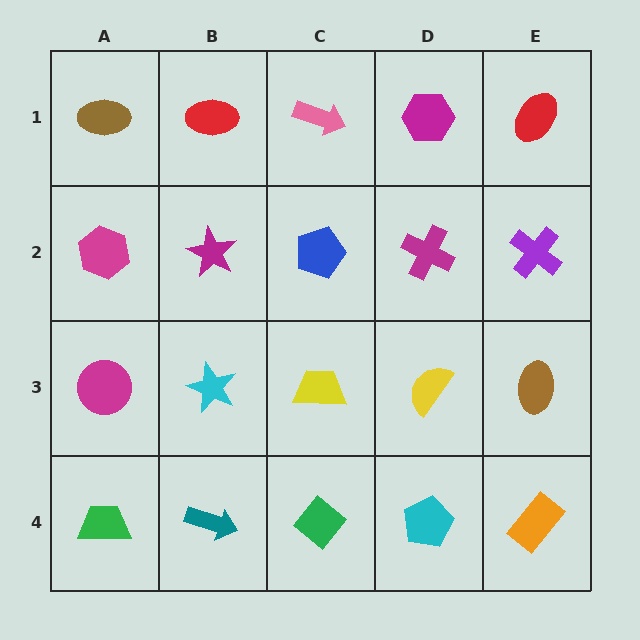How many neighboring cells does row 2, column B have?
4.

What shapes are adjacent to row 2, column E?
A red ellipse (row 1, column E), a brown ellipse (row 3, column E), a magenta cross (row 2, column D).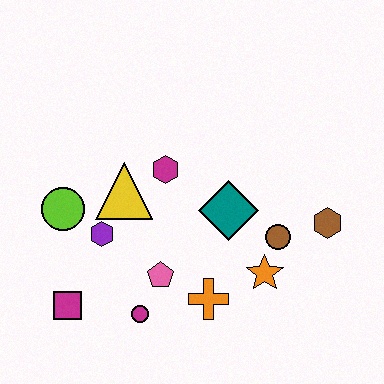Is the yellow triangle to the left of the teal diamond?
Yes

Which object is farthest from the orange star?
The lime circle is farthest from the orange star.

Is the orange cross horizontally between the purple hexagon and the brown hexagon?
Yes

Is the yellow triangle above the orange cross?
Yes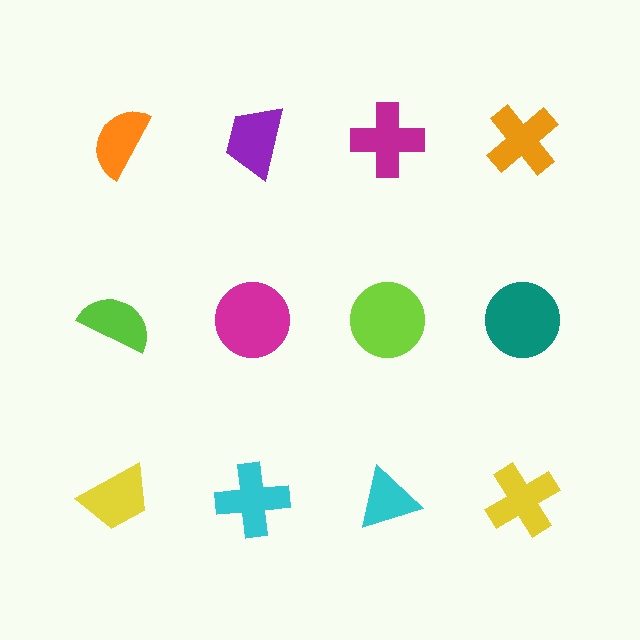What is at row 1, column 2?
A purple trapezoid.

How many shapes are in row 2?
4 shapes.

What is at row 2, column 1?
A lime semicircle.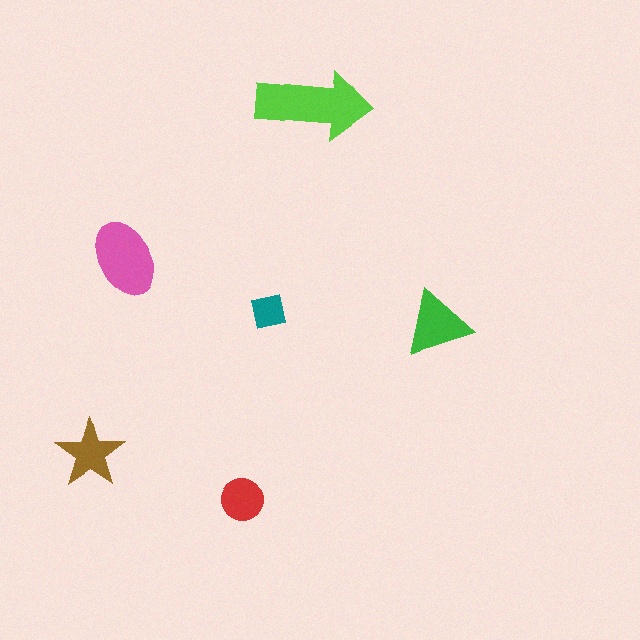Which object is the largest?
The lime arrow.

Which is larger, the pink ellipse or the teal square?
The pink ellipse.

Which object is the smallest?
The teal square.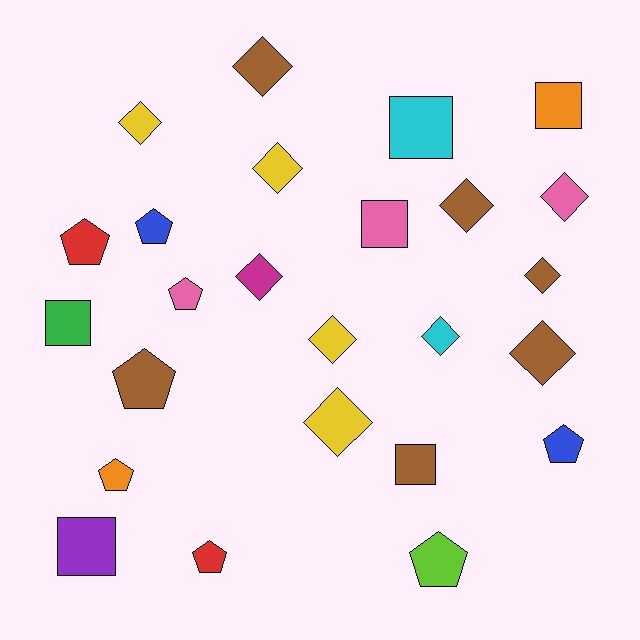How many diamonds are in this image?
There are 11 diamonds.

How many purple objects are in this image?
There is 1 purple object.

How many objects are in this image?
There are 25 objects.